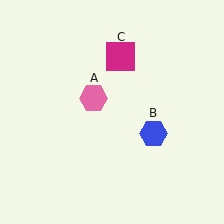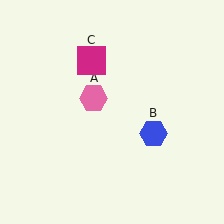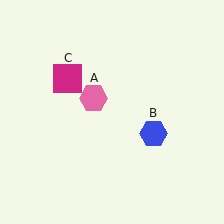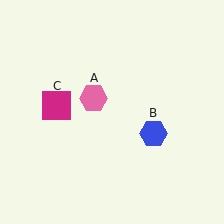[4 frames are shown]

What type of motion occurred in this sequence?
The magenta square (object C) rotated counterclockwise around the center of the scene.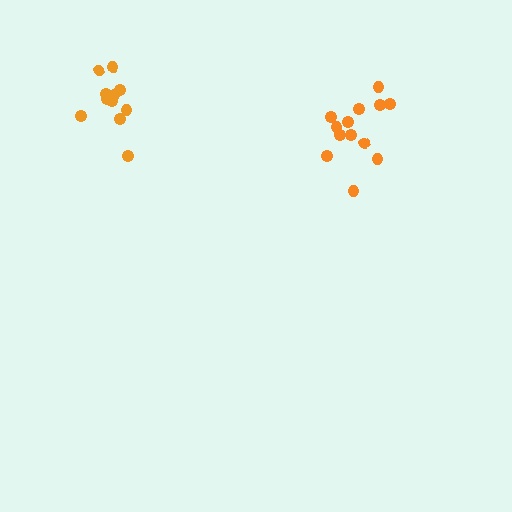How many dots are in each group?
Group 1: 11 dots, Group 2: 13 dots (24 total).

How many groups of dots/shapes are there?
There are 2 groups.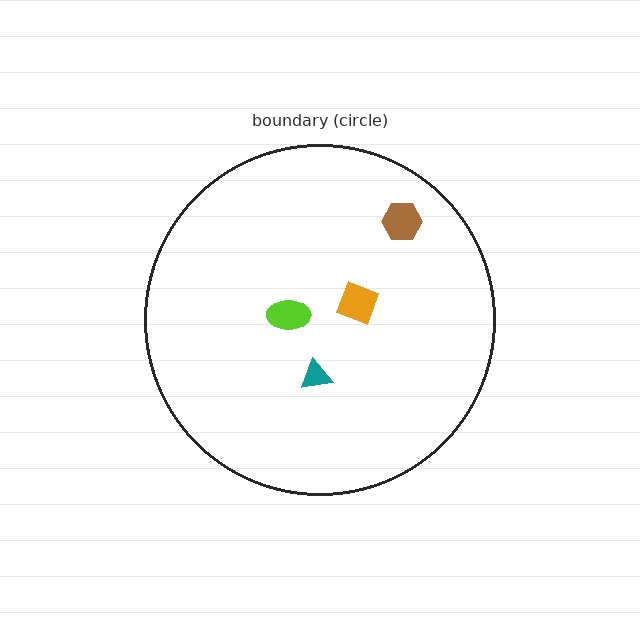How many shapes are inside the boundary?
4 inside, 0 outside.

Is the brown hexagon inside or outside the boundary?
Inside.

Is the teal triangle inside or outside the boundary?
Inside.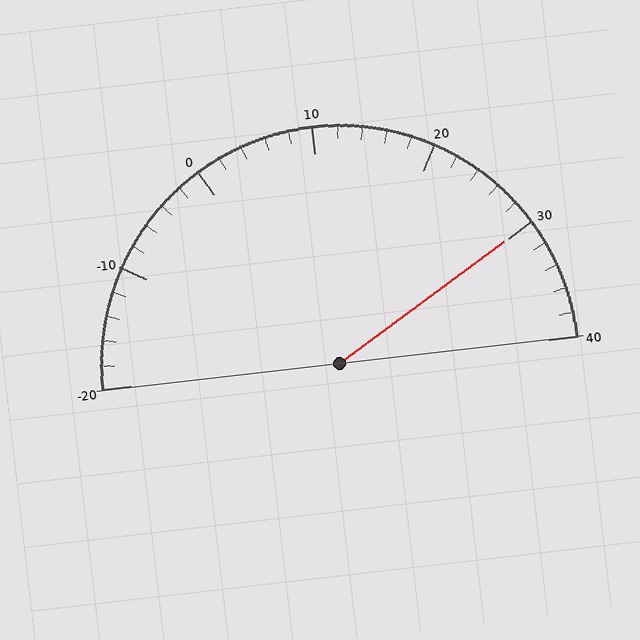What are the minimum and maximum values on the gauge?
The gauge ranges from -20 to 40.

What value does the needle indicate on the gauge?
The needle indicates approximately 30.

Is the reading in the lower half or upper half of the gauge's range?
The reading is in the upper half of the range (-20 to 40).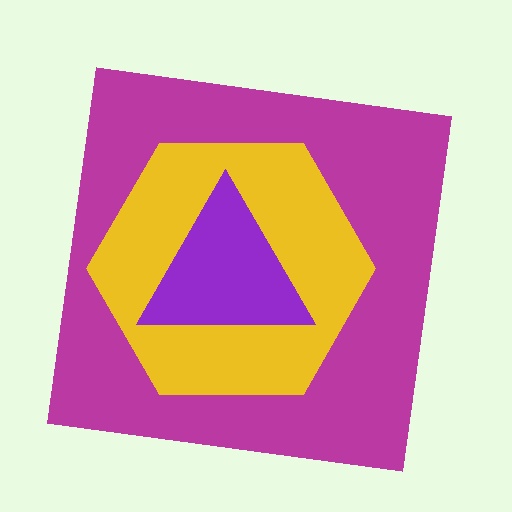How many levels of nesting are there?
3.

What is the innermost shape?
The purple triangle.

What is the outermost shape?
The magenta square.